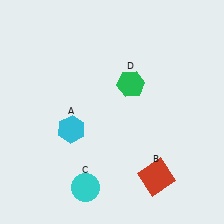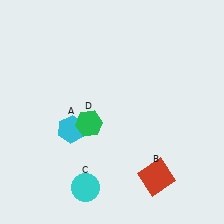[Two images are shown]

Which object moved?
The green hexagon (D) moved left.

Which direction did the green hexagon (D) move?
The green hexagon (D) moved left.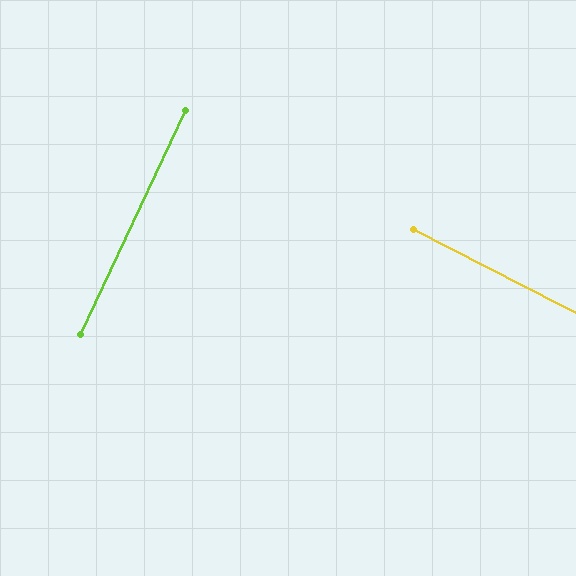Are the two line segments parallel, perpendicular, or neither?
Perpendicular — they meet at approximately 88°.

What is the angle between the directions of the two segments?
Approximately 88 degrees.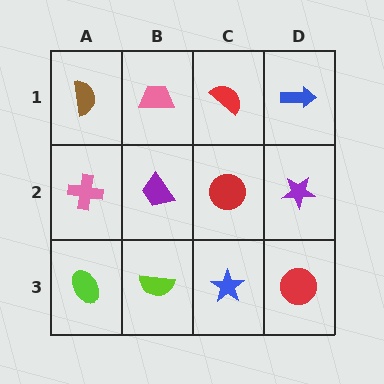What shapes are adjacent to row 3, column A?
A pink cross (row 2, column A), a lime semicircle (row 3, column B).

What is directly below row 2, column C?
A blue star.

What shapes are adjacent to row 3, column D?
A purple star (row 2, column D), a blue star (row 3, column C).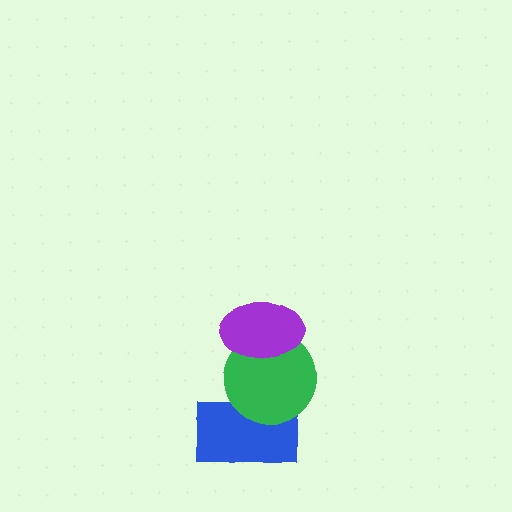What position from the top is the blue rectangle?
The blue rectangle is 3rd from the top.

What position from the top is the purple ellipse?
The purple ellipse is 1st from the top.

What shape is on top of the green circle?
The purple ellipse is on top of the green circle.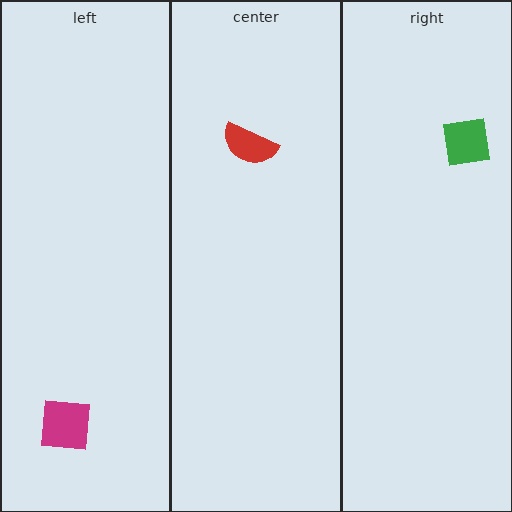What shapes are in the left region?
The magenta square.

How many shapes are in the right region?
1.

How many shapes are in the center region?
1.